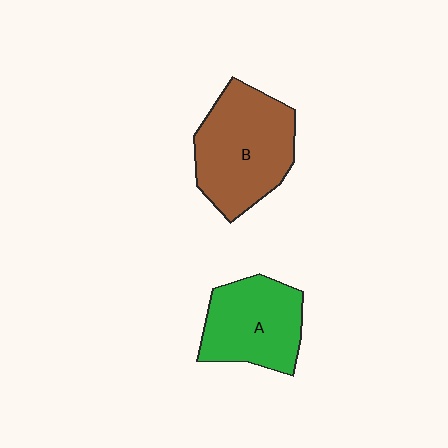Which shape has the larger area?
Shape B (brown).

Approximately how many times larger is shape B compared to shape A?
Approximately 1.3 times.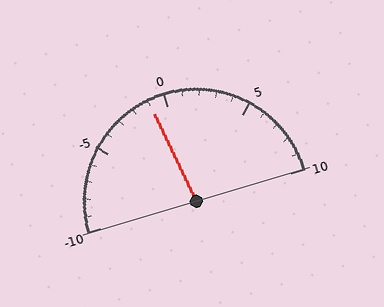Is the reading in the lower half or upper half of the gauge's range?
The reading is in the lower half of the range (-10 to 10).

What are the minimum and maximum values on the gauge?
The gauge ranges from -10 to 10.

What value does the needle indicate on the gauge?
The needle indicates approximately -1.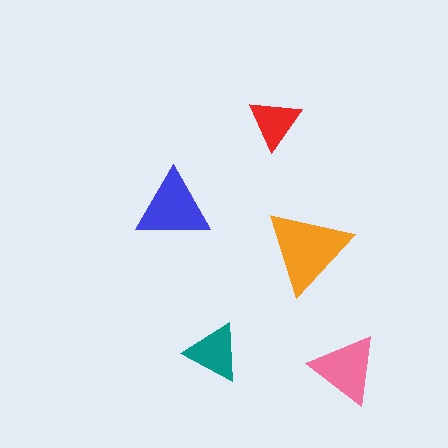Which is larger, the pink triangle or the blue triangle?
The blue one.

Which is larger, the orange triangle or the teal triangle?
The orange one.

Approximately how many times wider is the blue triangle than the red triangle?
About 1.5 times wider.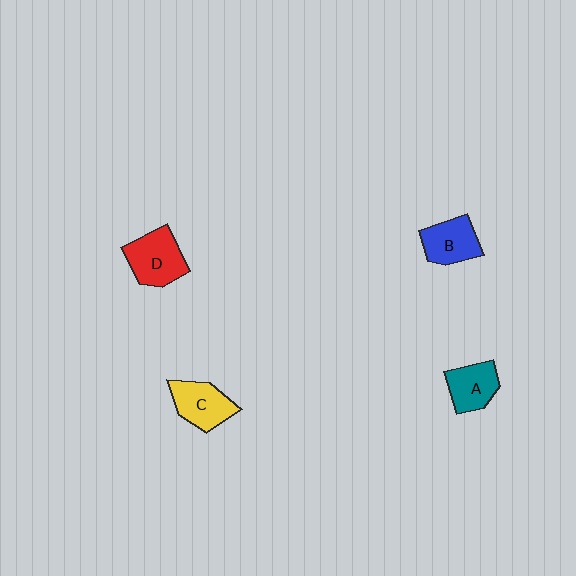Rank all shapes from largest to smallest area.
From largest to smallest: D (red), C (yellow), B (blue), A (teal).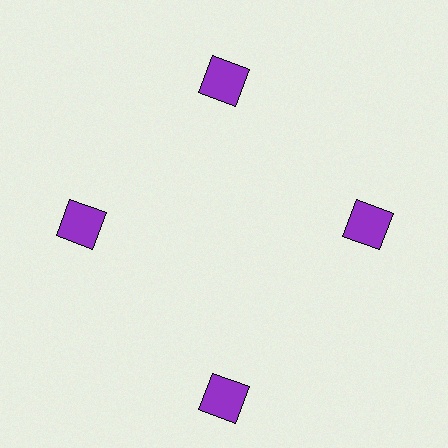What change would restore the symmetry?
The symmetry would be restored by moving it inward, back onto the ring so that all 4 squares sit at equal angles and equal distance from the center.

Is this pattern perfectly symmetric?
No. The 4 purple squares are arranged in a ring, but one element near the 6 o'clock position is pushed outward from the center, breaking the 4-fold rotational symmetry.